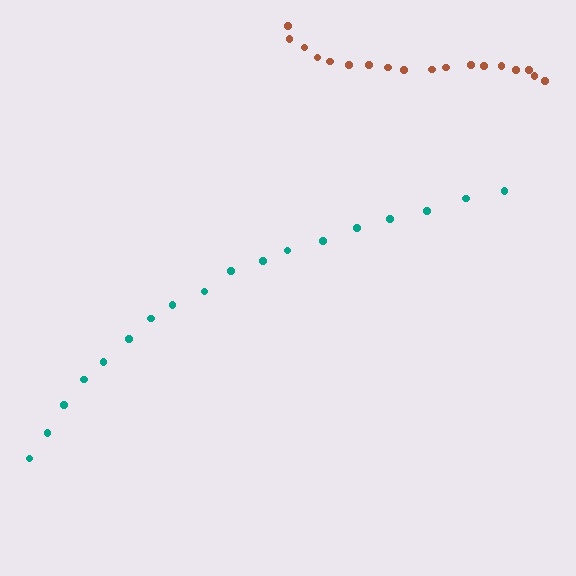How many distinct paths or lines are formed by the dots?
There are 2 distinct paths.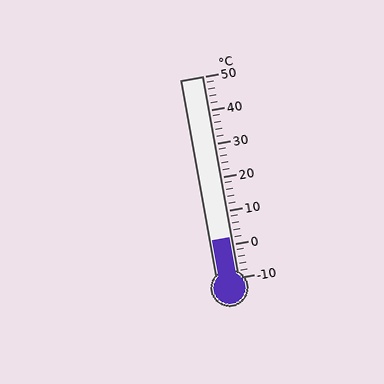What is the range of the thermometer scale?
The thermometer scale ranges from -10°C to 50°C.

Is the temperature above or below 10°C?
The temperature is below 10°C.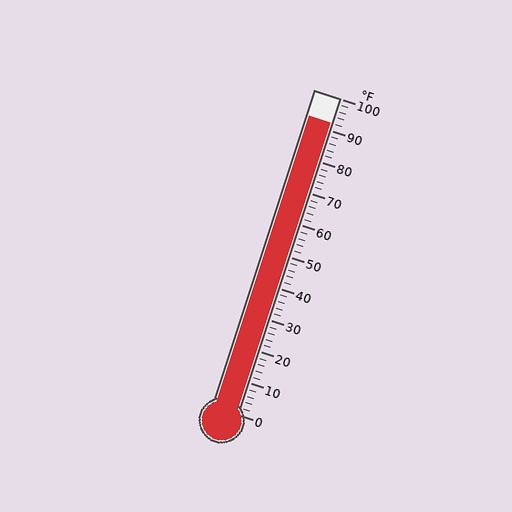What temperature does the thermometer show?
The thermometer shows approximately 92°F.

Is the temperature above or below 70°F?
The temperature is above 70°F.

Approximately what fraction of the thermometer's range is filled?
The thermometer is filled to approximately 90% of its range.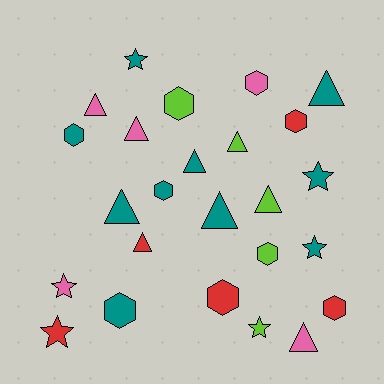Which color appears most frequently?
Teal, with 10 objects.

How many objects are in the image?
There are 25 objects.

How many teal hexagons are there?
There are 3 teal hexagons.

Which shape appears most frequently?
Triangle, with 10 objects.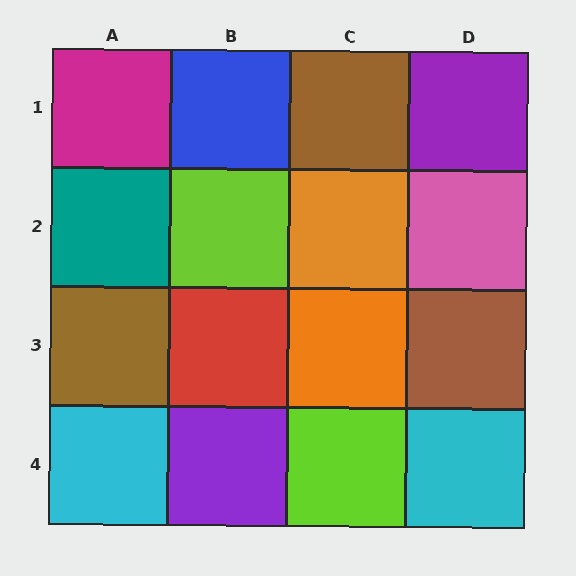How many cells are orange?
2 cells are orange.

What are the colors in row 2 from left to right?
Teal, lime, orange, pink.